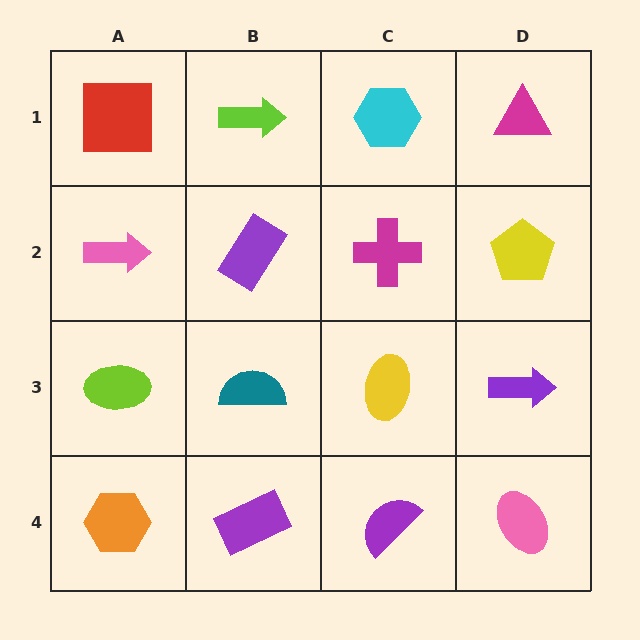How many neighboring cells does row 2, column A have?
3.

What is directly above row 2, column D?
A magenta triangle.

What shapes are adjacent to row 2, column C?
A cyan hexagon (row 1, column C), a yellow ellipse (row 3, column C), a purple rectangle (row 2, column B), a yellow pentagon (row 2, column D).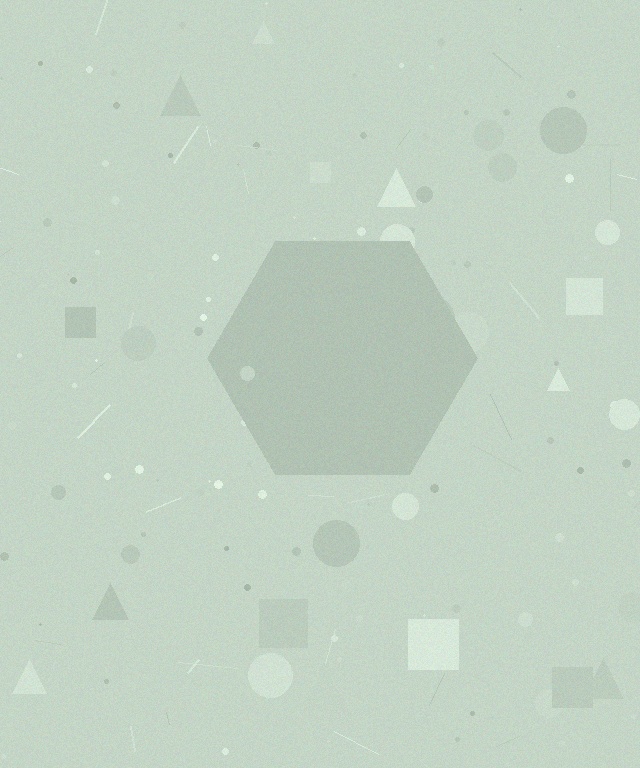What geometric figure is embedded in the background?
A hexagon is embedded in the background.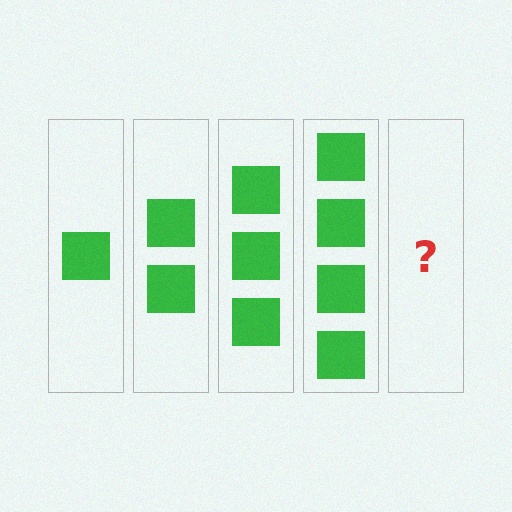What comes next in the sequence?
The next element should be 5 squares.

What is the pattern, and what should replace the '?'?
The pattern is that each step adds one more square. The '?' should be 5 squares.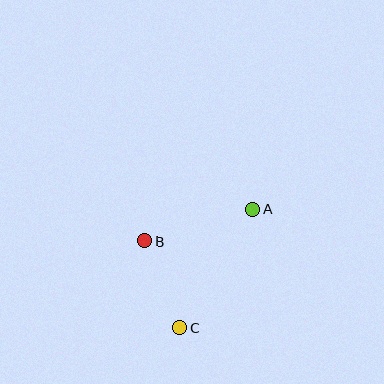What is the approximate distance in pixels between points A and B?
The distance between A and B is approximately 112 pixels.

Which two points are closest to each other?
Points B and C are closest to each other.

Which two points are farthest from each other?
Points A and C are farthest from each other.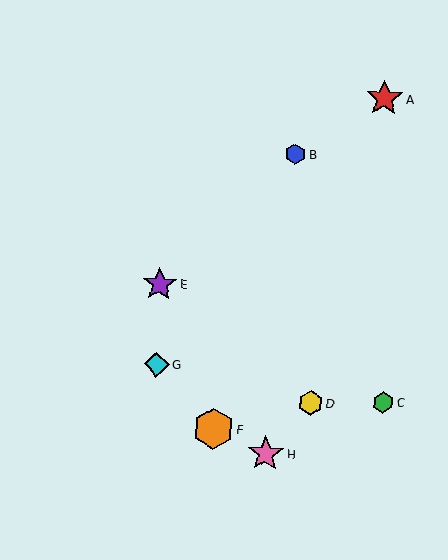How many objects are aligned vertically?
2 objects (E, G) are aligned vertically.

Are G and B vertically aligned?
No, G is at x≈157 and B is at x≈295.